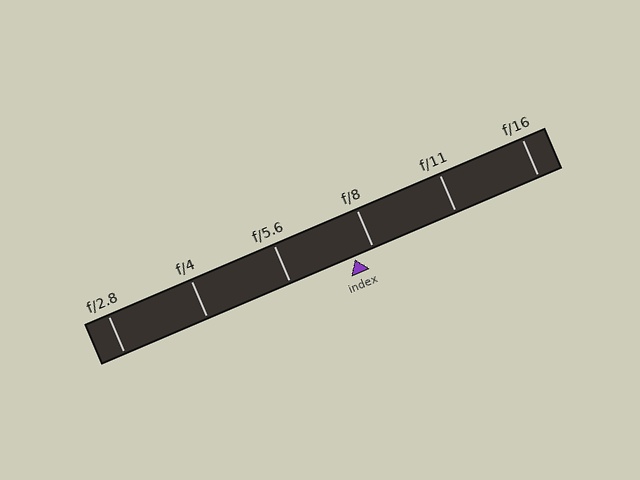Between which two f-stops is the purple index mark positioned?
The index mark is between f/5.6 and f/8.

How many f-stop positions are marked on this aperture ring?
There are 6 f-stop positions marked.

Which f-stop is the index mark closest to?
The index mark is closest to f/8.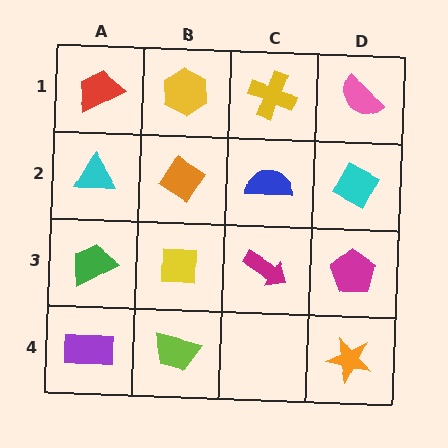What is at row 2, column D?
A cyan diamond.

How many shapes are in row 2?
4 shapes.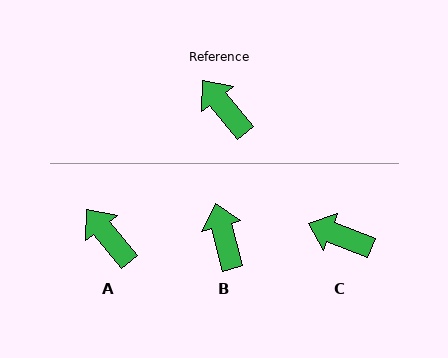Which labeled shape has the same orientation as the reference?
A.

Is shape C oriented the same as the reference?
No, it is off by about 29 degrees.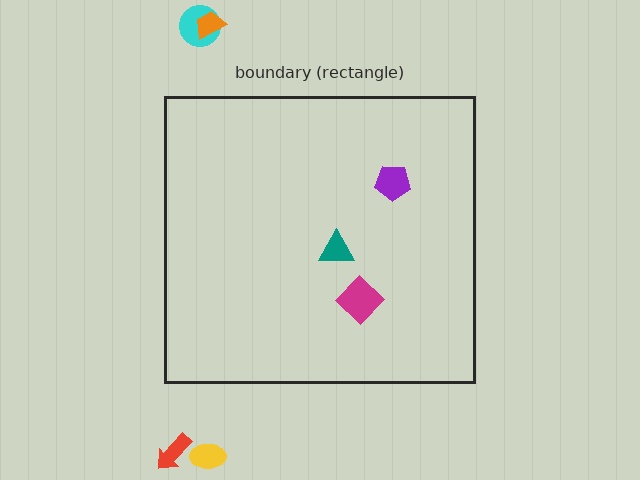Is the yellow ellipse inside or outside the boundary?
Outside.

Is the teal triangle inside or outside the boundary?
Inside.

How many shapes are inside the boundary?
3 inside, 4 outside.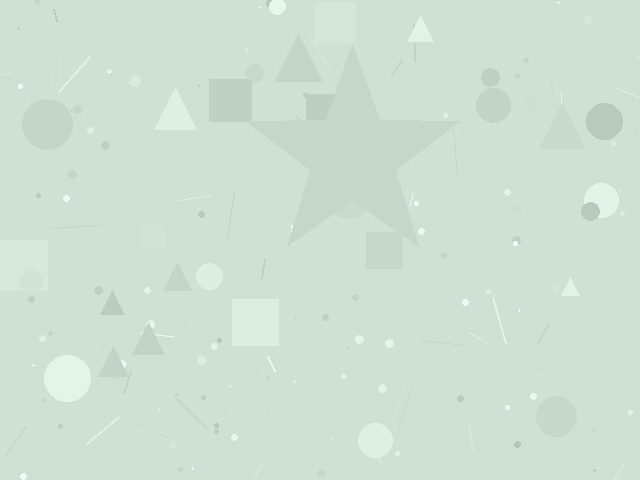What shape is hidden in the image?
A star is hidden in the image.